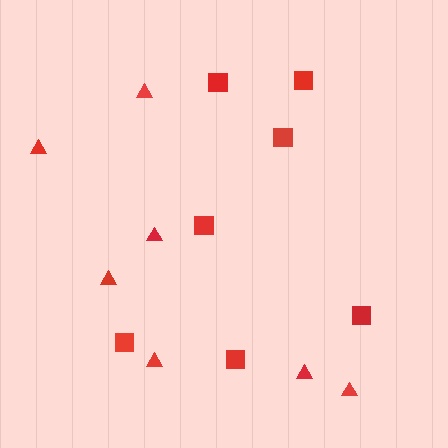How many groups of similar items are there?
There are 2 groups: one group of triangles (7) and one group of squares (7).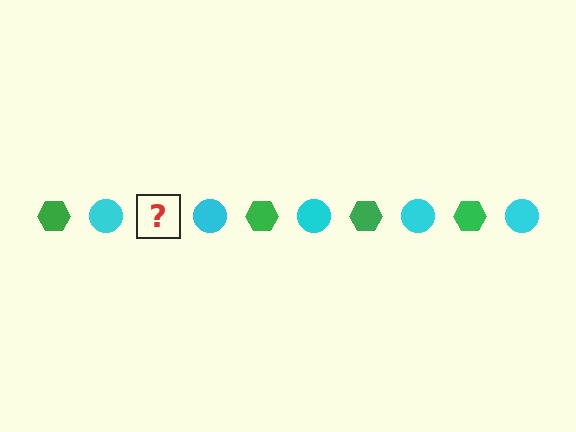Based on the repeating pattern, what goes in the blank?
The blank should be a green hexagon.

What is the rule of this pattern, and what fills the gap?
The rule is that the pattern alternates between green hexagon and cyan circle. The gap should be filled with a green hexagon.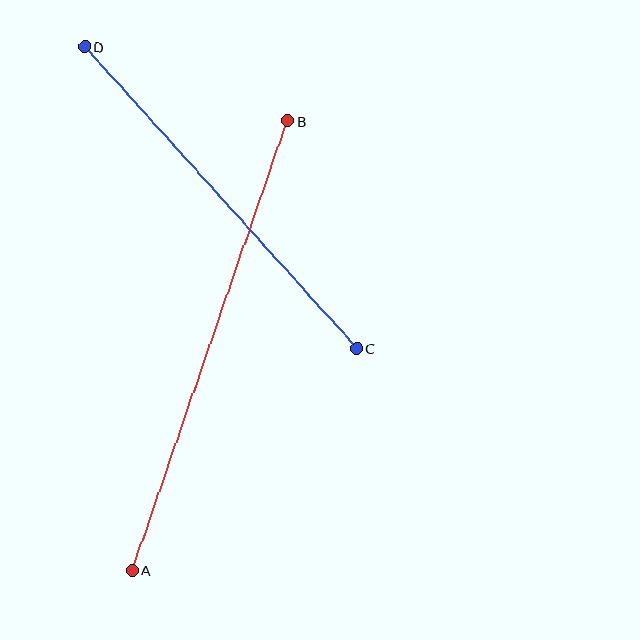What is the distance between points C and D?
The distance is approximately 406 pixels.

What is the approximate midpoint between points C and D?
The midpoint is at approximately (221, 198) pixels.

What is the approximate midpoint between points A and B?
The midpoint is at approximately (210, 346) pixels.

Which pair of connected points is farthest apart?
Points A and B are farthest apart.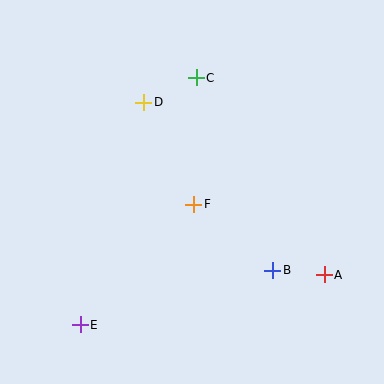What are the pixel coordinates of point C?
Point C is at (196, 78).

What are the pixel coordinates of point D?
Point D is at (144, 102).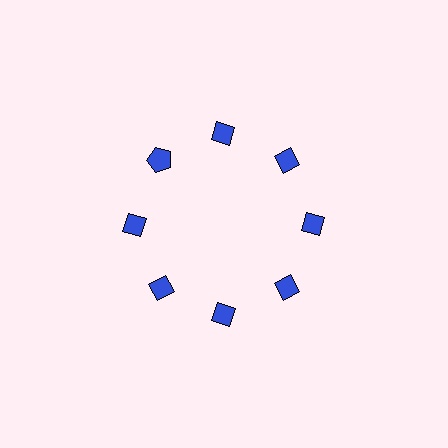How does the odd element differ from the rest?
It has a different shape: pentagon instead of diamond.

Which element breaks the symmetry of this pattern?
The blue pentagon at roughly the 10 o'clock position breaks the symmetry. All other shapes are blue diamonds.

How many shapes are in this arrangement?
There are 8 shapes arranged in a ring pattern.